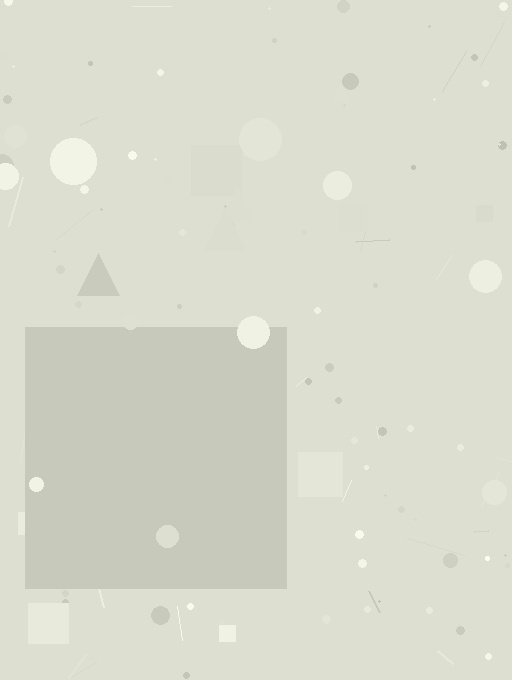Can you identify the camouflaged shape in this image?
The camouflaged shape is a square.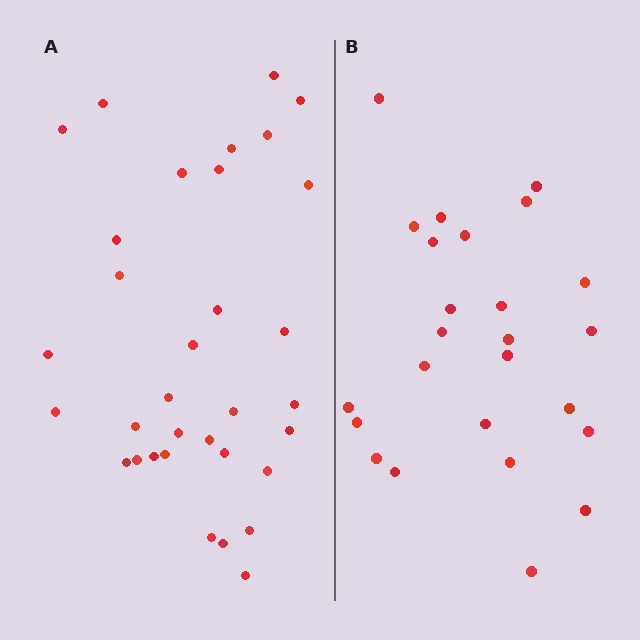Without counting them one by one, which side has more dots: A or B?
Region A (the left region) has more dots.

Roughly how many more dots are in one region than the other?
Region A has roughly 8 or so more dots than region B.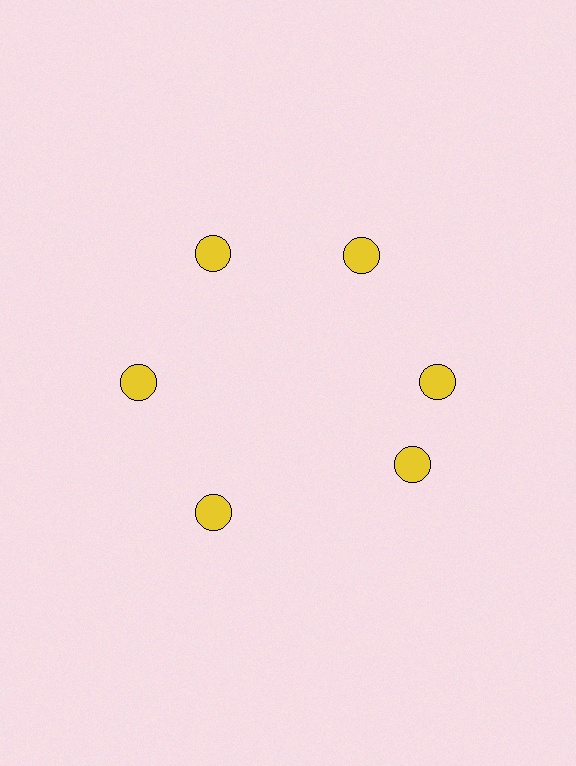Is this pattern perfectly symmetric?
No. The 6 yellow circles are arranged in a ring, but one element near the 5 o'clock position is rotated out of alignment along the ring, breaking the 6-fold rotational symmetry.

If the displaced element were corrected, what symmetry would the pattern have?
It would have 6-fold rotational symmetry — the pattern would map onto itself every 60 degrees.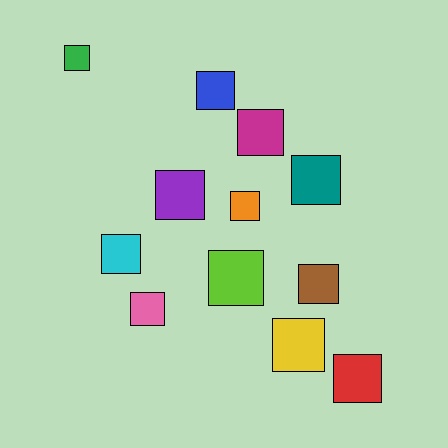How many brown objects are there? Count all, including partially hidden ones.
There is 1 brown object.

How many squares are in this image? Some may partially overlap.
There are 12 squares.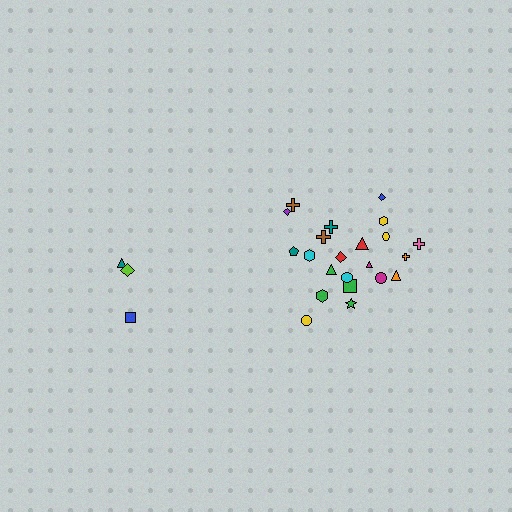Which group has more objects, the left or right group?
The right group.